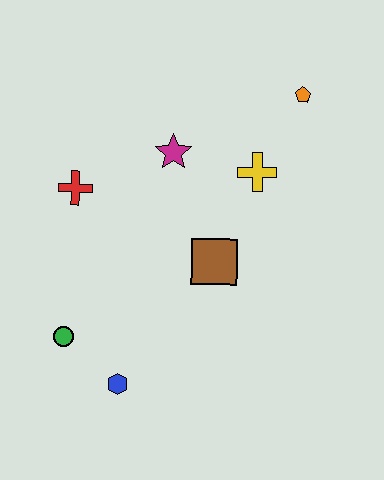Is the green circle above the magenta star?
No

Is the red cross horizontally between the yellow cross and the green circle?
Yes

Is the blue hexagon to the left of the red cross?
No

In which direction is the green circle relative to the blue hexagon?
The green circle is to the left of the blue hexagon.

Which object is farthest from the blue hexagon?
The orange pentagon is farthest from the blue hexagon.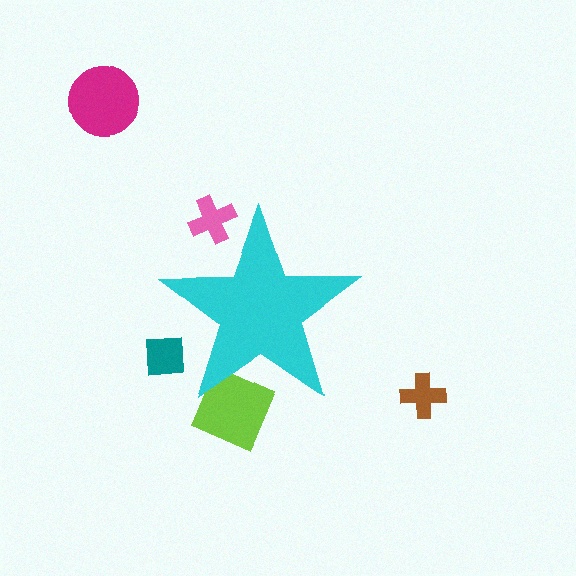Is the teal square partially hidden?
Yes, the teal square is partially hidden behind the cyan star.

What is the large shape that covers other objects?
A cyan star.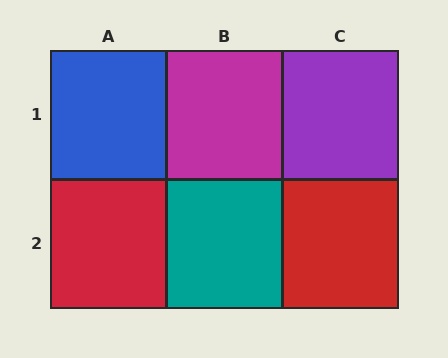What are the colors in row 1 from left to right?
Blue, magenta, purple.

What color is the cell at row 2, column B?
Teal.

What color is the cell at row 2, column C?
Red.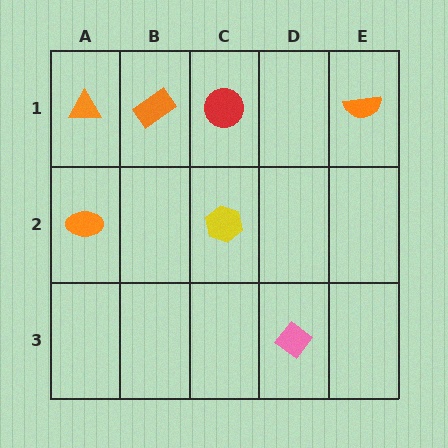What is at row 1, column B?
An orange rectangle.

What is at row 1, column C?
A red circle.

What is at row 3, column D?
A pink diamond.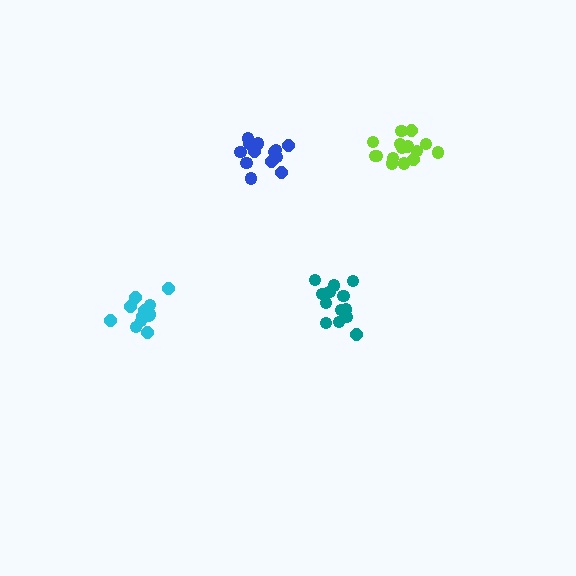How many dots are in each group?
Group 1: 15 dots, Group 2: 12 dots, Group 3: 13 dots, Group 4: 14 dots (54 total).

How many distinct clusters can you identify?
There are 4 distinct clusters.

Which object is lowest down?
The cyan cluster is bottommost.